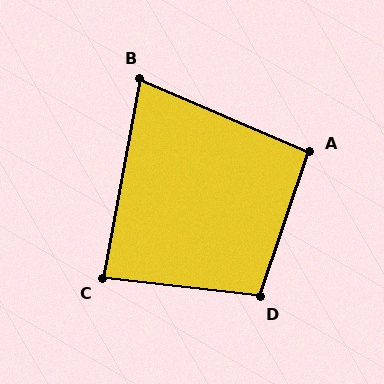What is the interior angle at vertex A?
Approximately 94 degrees (approximately right).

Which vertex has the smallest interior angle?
B, at approximately 78 degrees.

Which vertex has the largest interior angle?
D, at approximately 102 degrees.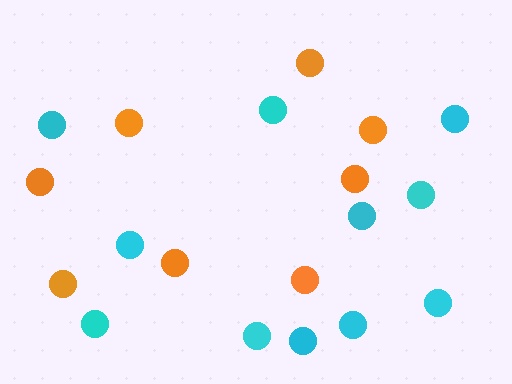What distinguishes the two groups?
There are 2 groups: one group of orange circles (8) and one group of cyan circles (11).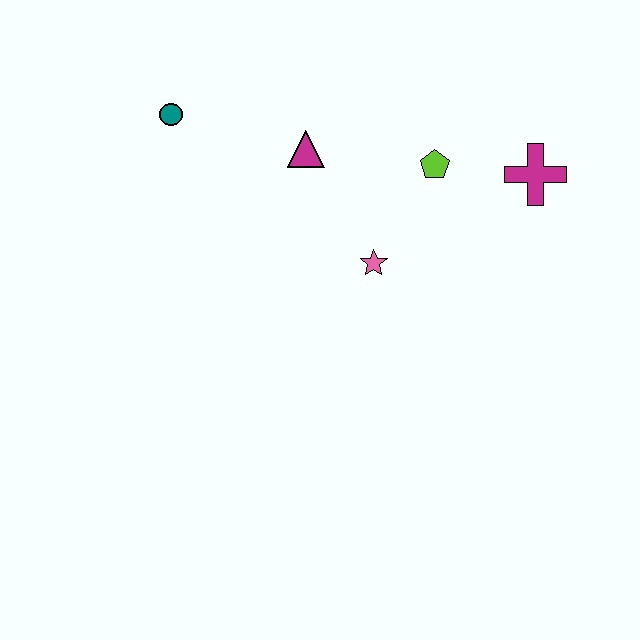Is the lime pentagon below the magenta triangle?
Yes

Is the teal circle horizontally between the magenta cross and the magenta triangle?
No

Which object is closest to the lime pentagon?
The magenta cross is closest to the lime pentagon.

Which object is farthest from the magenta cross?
The teal circle is farthest from the magenta cross.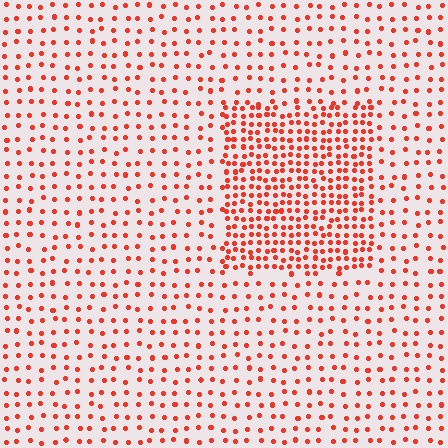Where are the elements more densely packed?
The elements are more densely packed inside the rectangle boundary.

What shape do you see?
I see a rectangle.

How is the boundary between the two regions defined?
The boundary is defined by a change in element density (approximately 2.3x ratio). All elements are the same color, size, and shape.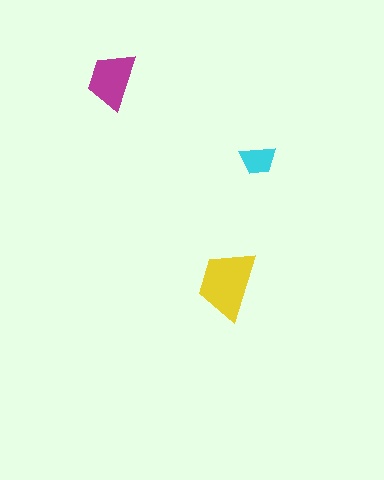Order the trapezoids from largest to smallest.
the yellow one, the magenta one, the cyan one.